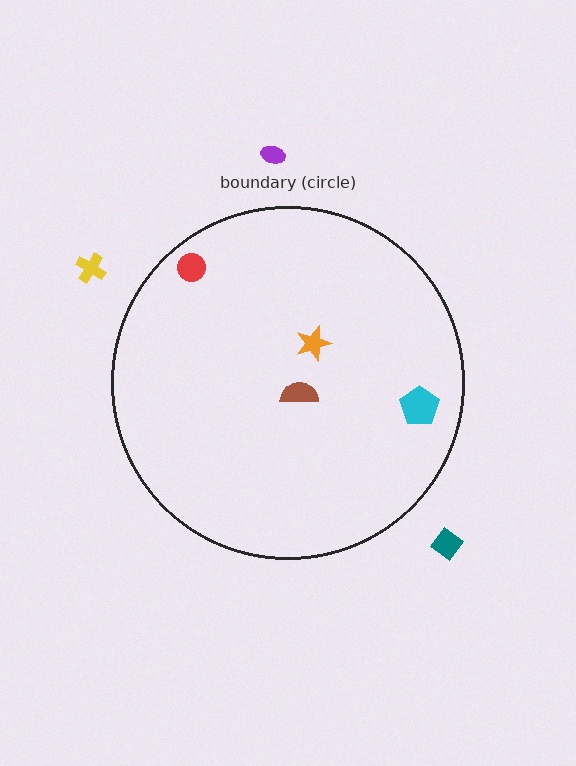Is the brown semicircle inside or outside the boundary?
Inside.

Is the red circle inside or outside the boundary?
Inside.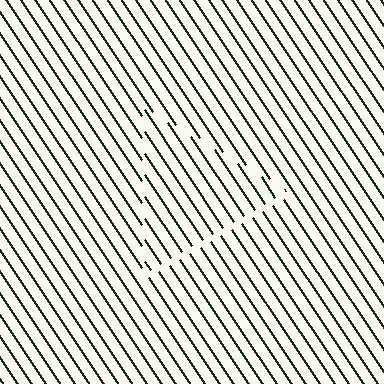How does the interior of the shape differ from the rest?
The interior of the shape contains the same grating, shifted by half a period — the contour is defined by the phase discontinuity where line-ends from the inner and outer gratings abut.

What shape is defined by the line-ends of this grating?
An illusory triangle. The interior of the shape contains the same grating, shifted by half a period — the contour is defined by the phase discontinuity where line-ends from the inner and outer gratings abut.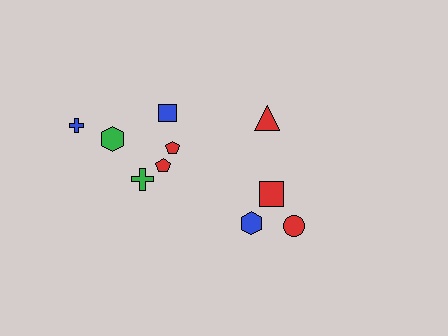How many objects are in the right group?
There are 4 objects.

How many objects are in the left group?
There are 6 objects.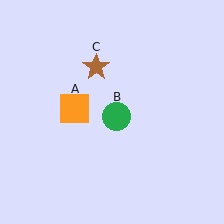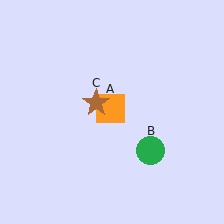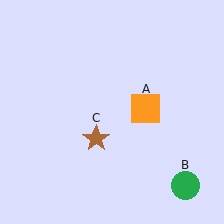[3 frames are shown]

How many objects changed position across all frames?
3 objects changed position: orange square (object A), green circle (object B), brown star (object C).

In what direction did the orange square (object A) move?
The orange square (object A) moved right.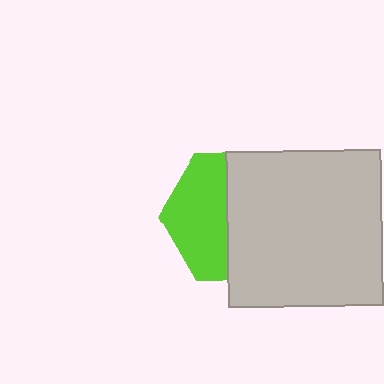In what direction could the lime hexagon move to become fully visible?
The lime hexagon could move left. That would shift it out from behind the light gray square entirely.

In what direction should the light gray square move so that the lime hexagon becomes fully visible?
The light gray square should move right. That is the shortest direction to clear the overlap and leave the lime hexagon fully visible.